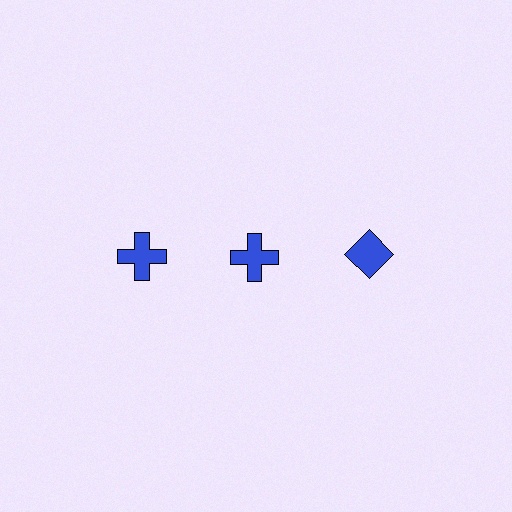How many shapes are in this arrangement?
There are 3 shapes arranged in a grid pattern.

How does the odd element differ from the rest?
It has a different shape: diamond instead of cross.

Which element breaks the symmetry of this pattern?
The blue diamond in the top row, center column breaks the symmetry. All other shapes are blue crosses.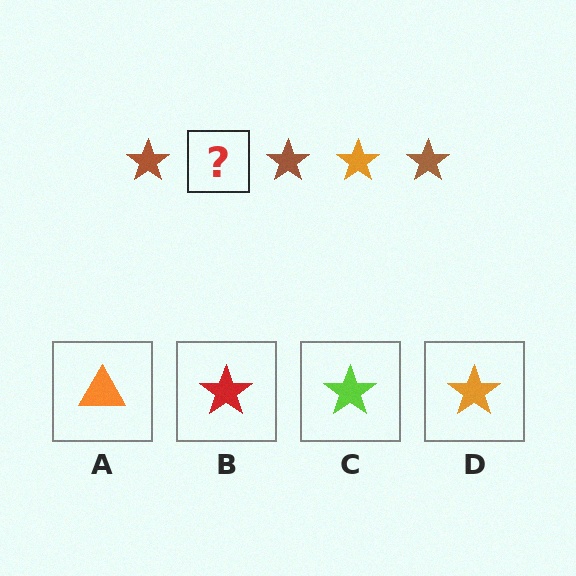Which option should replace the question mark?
Option D.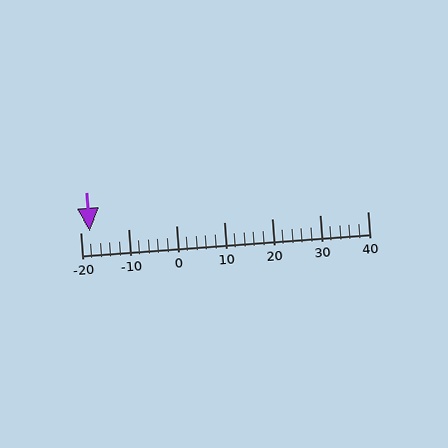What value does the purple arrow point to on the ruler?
The purple arrow points to approximately -18.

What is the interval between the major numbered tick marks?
The major tick marks are spaced 10 units apart.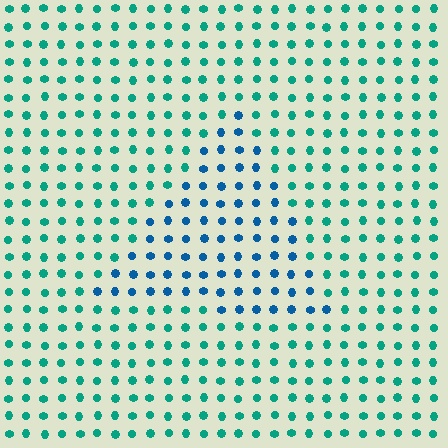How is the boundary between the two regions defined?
The boundary is defined purely by a slight shift in hue (about 39 degrees). Spacing, size, and orientation are identical on both sides.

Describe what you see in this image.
The image is filled with small teal elements in a uniform arrangement. A triangle-shaped region is visible where the elements are tinted to a slightly different hue, forming a subtle color boundary.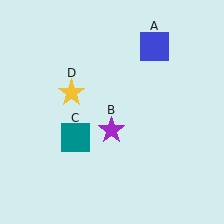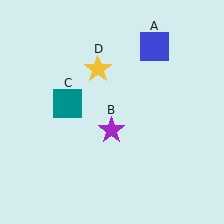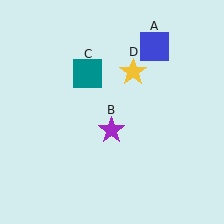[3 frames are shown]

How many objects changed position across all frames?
2 objects changed position: teal square (object C), yellow star (object D).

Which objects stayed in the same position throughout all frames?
Blue square (object A) and purple star (object B) remained stationary.